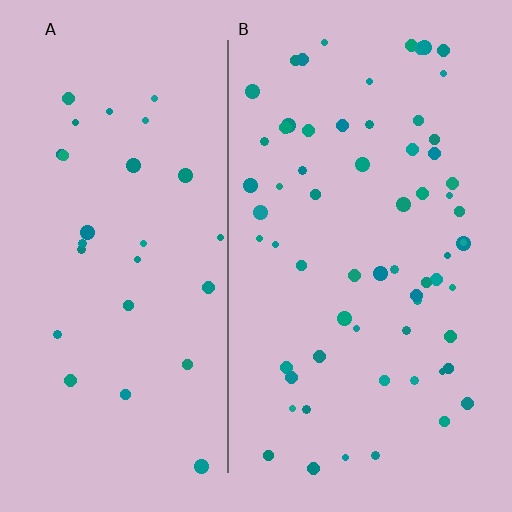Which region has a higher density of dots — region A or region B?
B (the right).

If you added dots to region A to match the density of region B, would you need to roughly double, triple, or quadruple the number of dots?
Approximately double.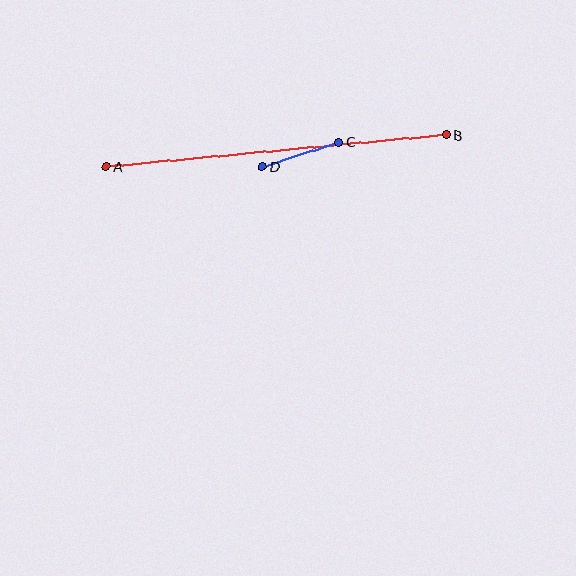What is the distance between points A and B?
The distance is approximately 342 pixels.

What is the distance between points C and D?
The distance is approximately 80 pixels.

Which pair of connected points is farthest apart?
Points A and B are farthest apart.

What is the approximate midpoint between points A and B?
The midpoint is at approximately (276, 151) pixels.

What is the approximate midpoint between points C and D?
The midpoint is at approximately (300, 154) pixels.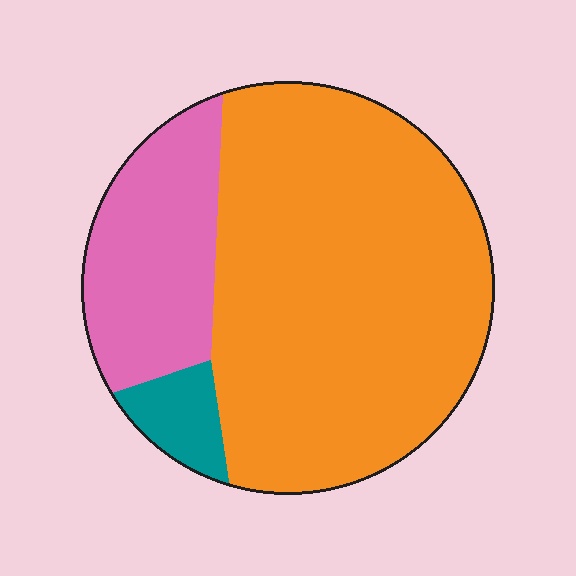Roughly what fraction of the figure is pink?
Pink takes up between a sixth and a third of the figure.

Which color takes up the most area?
Orange, at roughly 70%.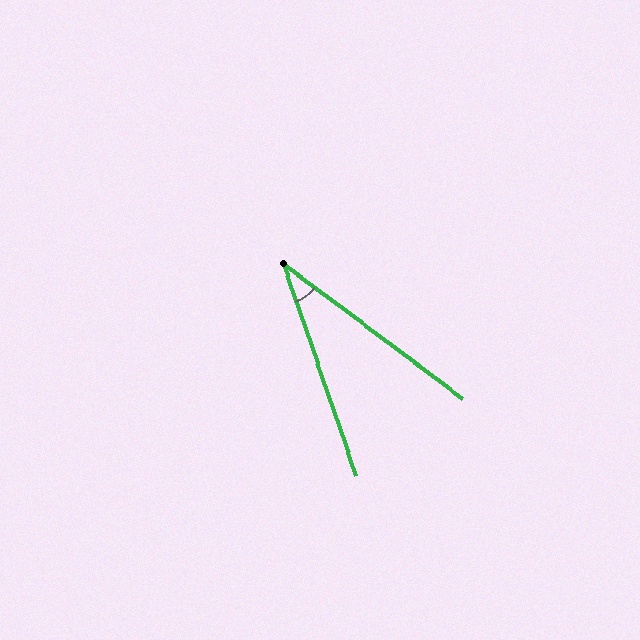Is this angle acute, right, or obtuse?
It is acute.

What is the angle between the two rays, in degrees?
Approximately 34 degrees.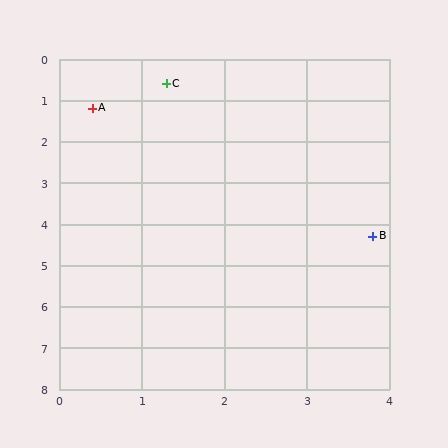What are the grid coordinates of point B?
Point B is at approximately (3.8, 4.3).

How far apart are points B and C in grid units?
Points B and C are about 4.5 grid units apart.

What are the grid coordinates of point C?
Point C is at approximately (1.3, 0.6).